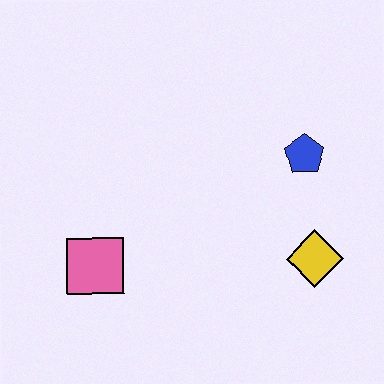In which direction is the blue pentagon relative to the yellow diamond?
The blue pentagon is above the yellow diamond.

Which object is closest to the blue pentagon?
The yellow diamond is closest to the blue pentagon.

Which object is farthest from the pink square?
The blue pentagon is farthest from the pink square.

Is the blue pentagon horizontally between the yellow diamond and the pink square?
Yes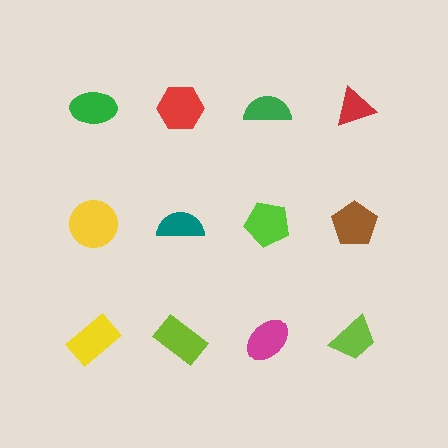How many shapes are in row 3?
4 shapes.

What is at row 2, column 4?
A brown pentagon.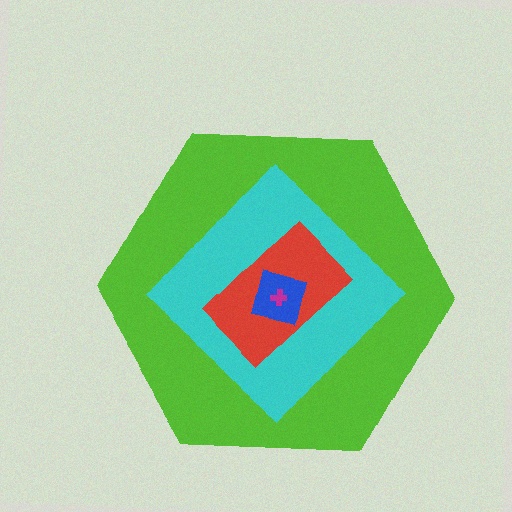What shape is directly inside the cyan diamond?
The red rectangle.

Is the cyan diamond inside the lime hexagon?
Yes.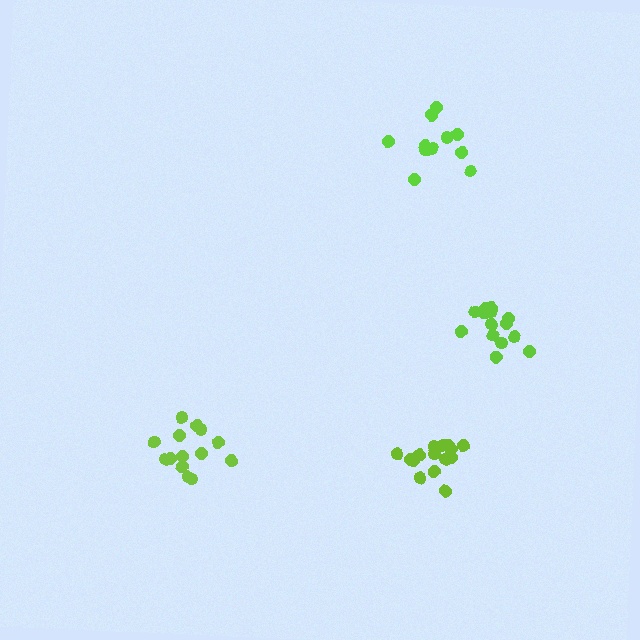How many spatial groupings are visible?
There are 4 spatial groupings.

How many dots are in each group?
Group 1: 11 dots, Group 2: 15 dots, Group 3: 16 dots, Group 4: 14 dots (56 total).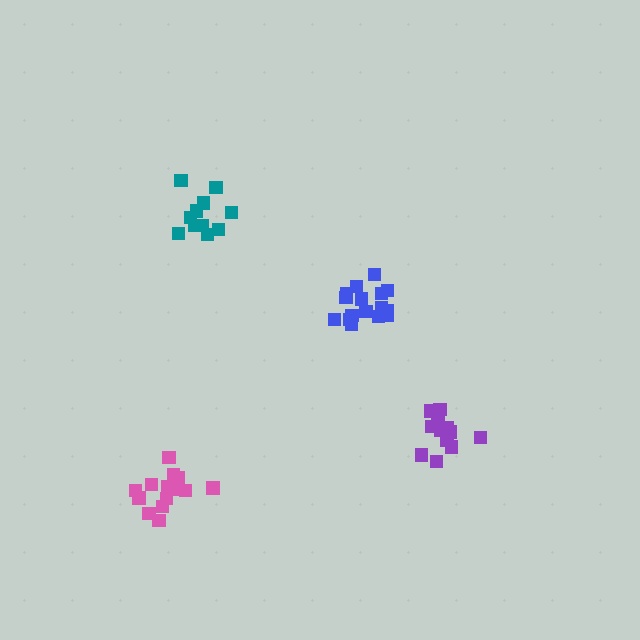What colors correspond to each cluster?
The clusters are colored: teal, purple, pink, blue.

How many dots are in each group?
Group 1: 11 dots, Group 2: 13 dots, Group 3: 15 dots, Group 4: 17 dots (56 total).